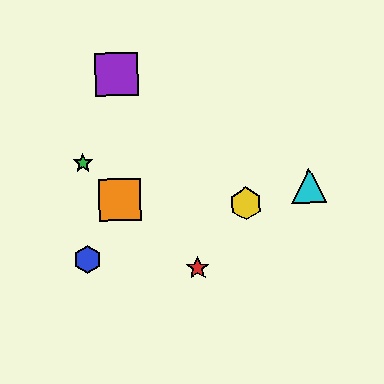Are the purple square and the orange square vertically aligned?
Yes, both are at x≈116.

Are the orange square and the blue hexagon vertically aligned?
No, the orange square is at x≈120 and the blue hexagon is at x≈87.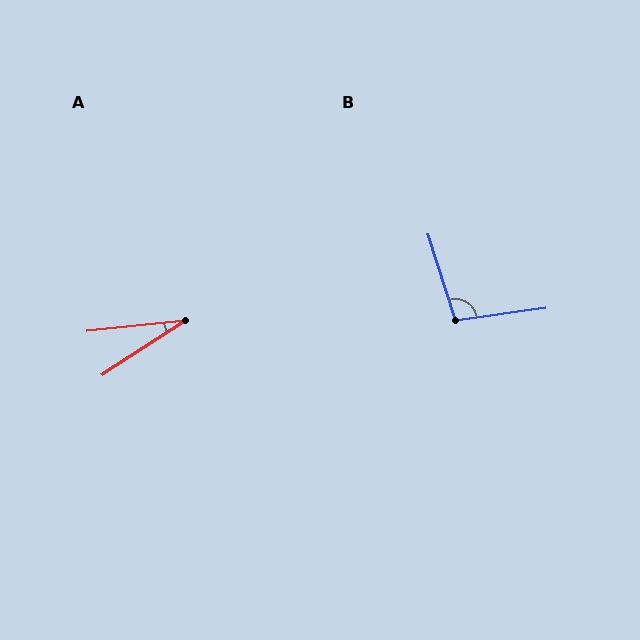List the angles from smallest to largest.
A (27°), B (100°).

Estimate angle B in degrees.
Approximately 100 degrees.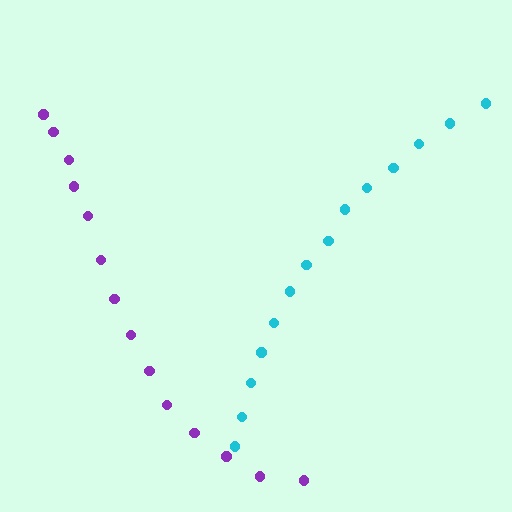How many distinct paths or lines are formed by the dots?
There are 2 distinct paths.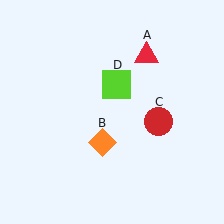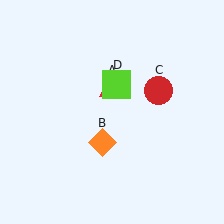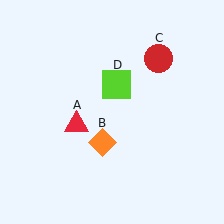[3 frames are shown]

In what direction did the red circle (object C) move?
The red circle (object C) moved up.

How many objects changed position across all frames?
2 objects changed position: red triangle (object A), red circle (object C).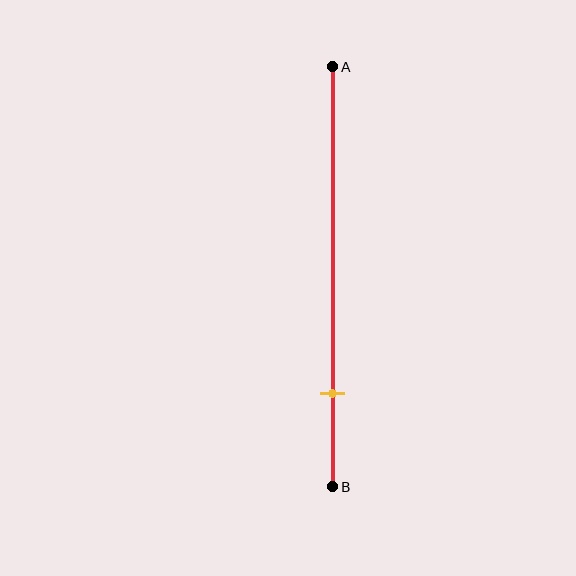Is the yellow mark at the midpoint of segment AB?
No, the mark is at about 80% from A, not at the 50% midpoint.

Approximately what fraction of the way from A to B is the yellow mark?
The yellow mark is approximately 80% of the way from A to B.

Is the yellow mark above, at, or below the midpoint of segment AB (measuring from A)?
The yellow mark is below the midpoint of segment AB.